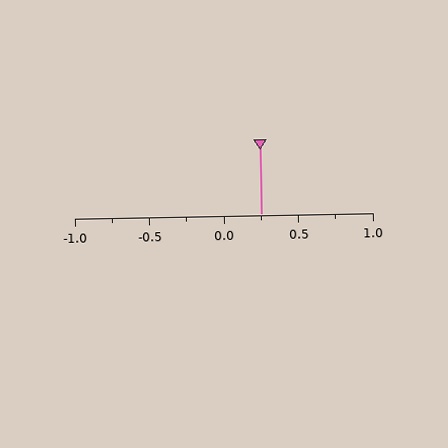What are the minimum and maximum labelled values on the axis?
The axis runs from -1.0 to 1.0.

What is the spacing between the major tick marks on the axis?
The major ticks are spaced 0.5 apart.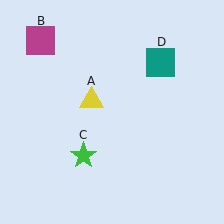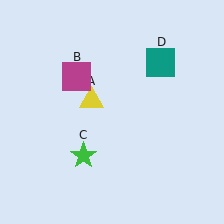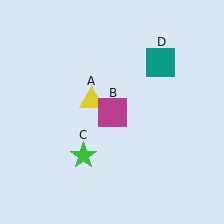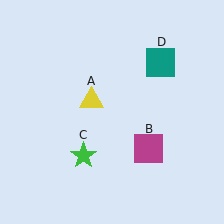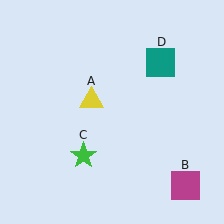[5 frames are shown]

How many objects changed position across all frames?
1 object changed position: magenta square (object B).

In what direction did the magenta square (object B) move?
The magenta square (object B) moved down and to the right.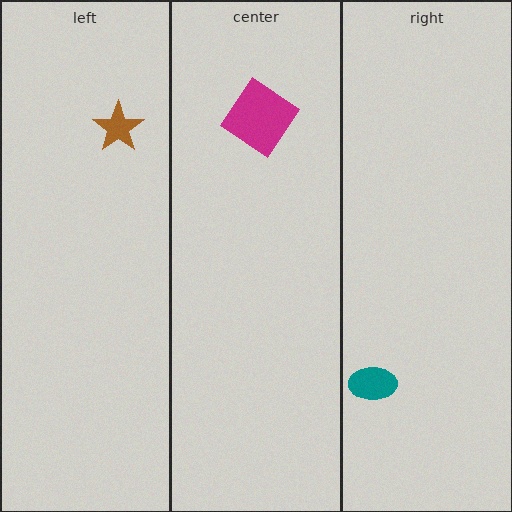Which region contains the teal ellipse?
The right region.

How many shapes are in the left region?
1.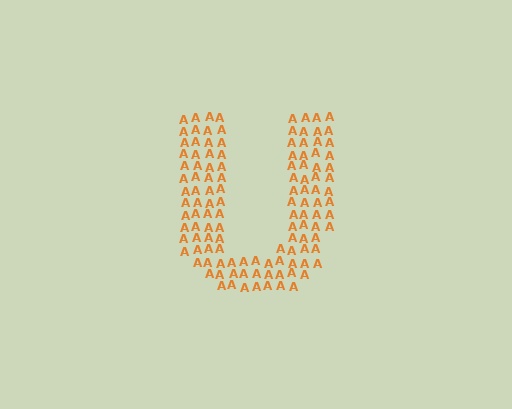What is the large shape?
The large shape is the letter U.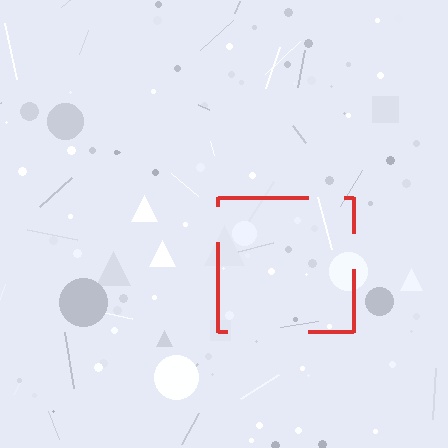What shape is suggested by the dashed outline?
The dashed outline suggests a square.